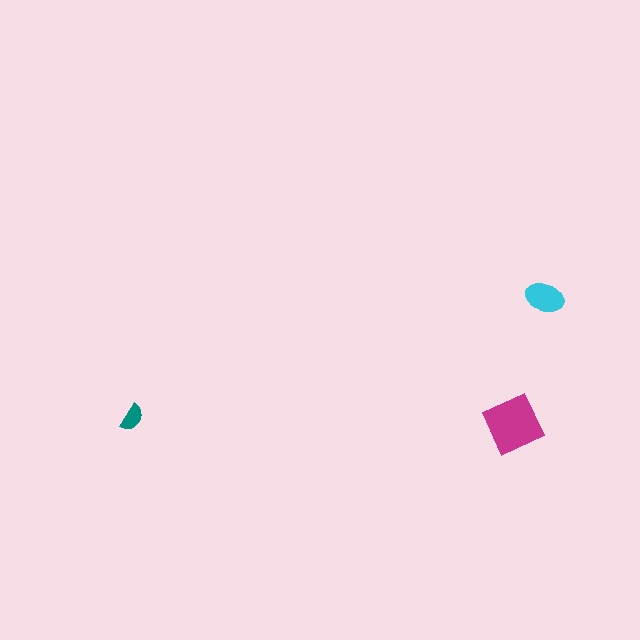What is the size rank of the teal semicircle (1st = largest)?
3rd.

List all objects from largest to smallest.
The magenta diamond, the cyan ellipse, the teal semicircle.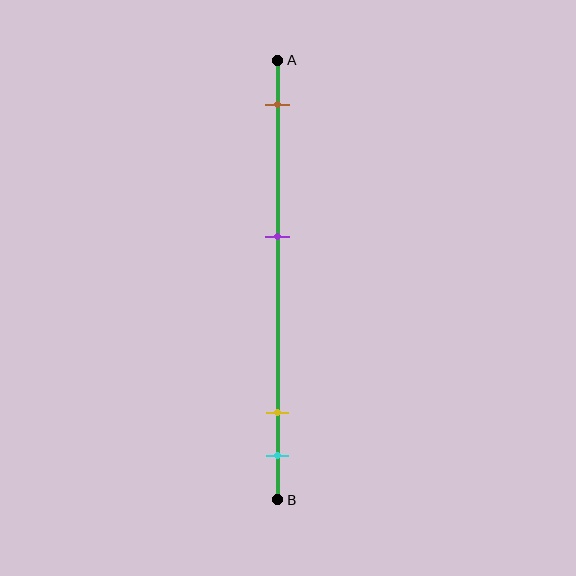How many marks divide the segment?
There are 4 marks dividing the segment.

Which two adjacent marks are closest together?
The yellow and cyan marks are the closest adjacent pair.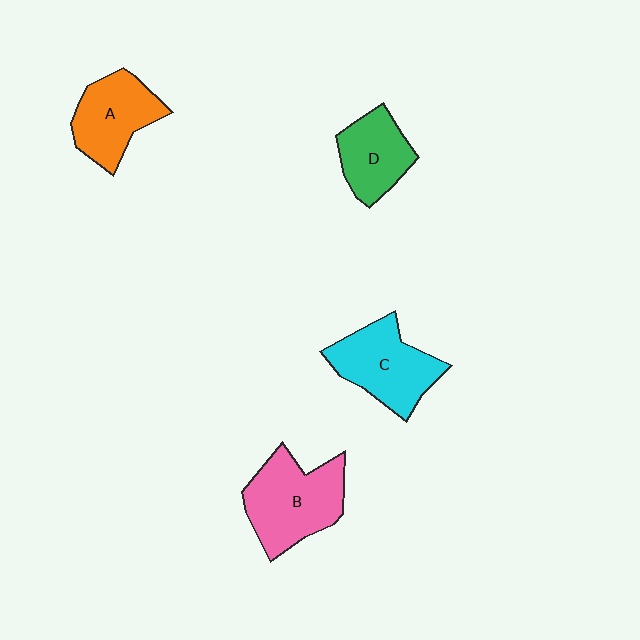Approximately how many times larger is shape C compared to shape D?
Approximately 1.3 times.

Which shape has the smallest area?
Shape D (green).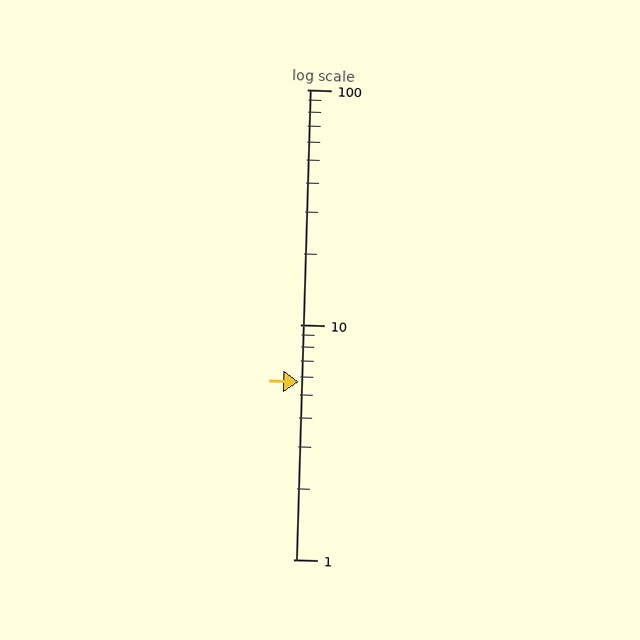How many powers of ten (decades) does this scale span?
The scale spans 2 decades, from 1 to 100.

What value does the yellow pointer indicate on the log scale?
The pointer indicates approximately 5.7.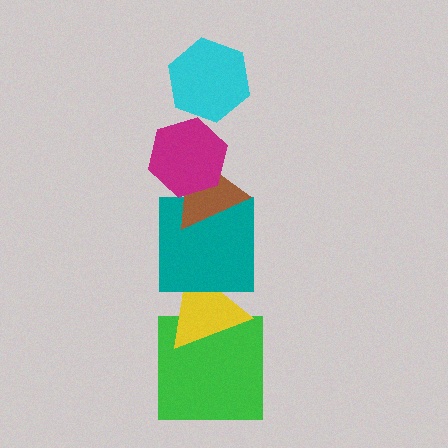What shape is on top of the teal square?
The brown triangle is on top of the teal square.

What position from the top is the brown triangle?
The brown triangle is 3rd from the top.